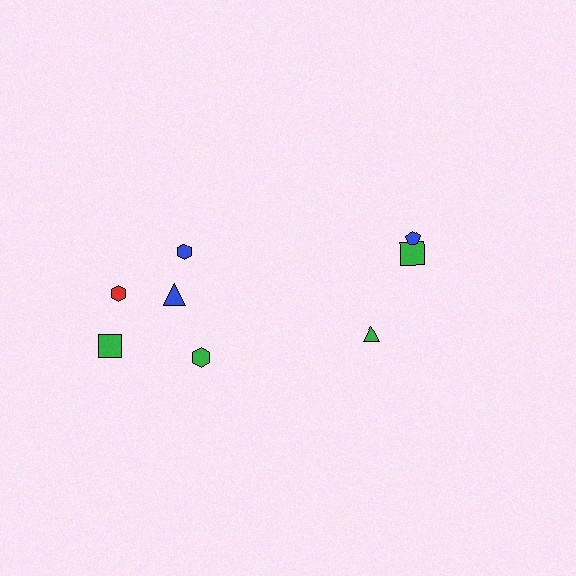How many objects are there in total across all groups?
There are 8 objects.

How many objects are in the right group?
There are 3 objects.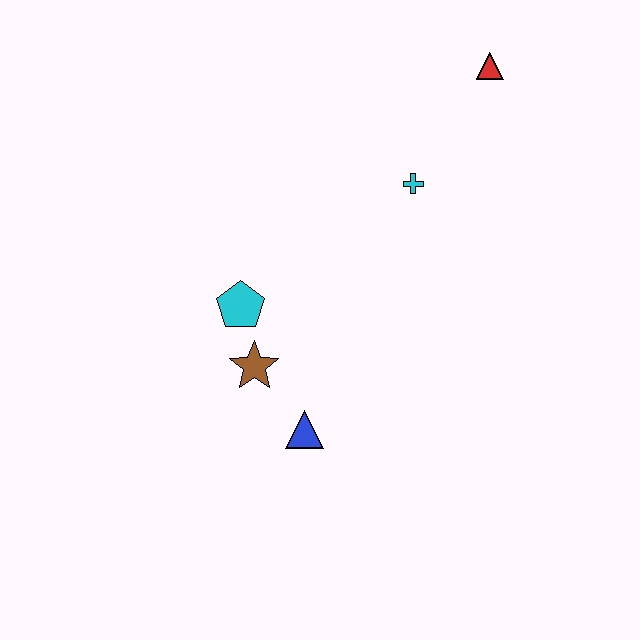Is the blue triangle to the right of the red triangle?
No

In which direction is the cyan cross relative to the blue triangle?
The cyan cross is above the blue triangle.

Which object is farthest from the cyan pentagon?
The red triangle is farthest from the cyan pentagon.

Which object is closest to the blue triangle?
The brown star is closest to the blue triangle.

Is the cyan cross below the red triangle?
Yes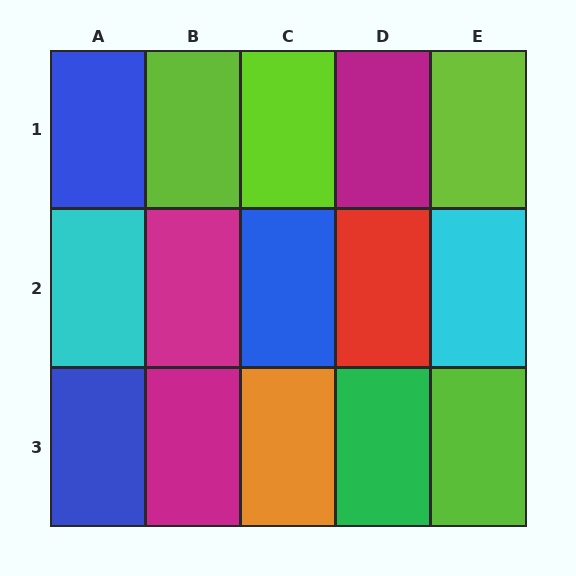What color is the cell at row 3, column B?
Magenta.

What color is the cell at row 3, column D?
Green.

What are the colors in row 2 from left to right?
Cyan, magenta, blue, red, cyan.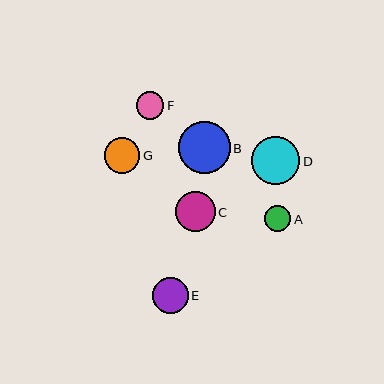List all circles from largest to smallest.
From largest to smallest: B, D, C, E, G, F, A.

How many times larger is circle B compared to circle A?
Circle B is approximately 1.9 times the size of circle A.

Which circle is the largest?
Circle B is the largest with a size of approximately 52 pixels.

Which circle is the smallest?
Circle A is the smallest with a size of approximately 27 pixels.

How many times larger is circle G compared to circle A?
Circle G is approximately 1.3 times the size of circle A.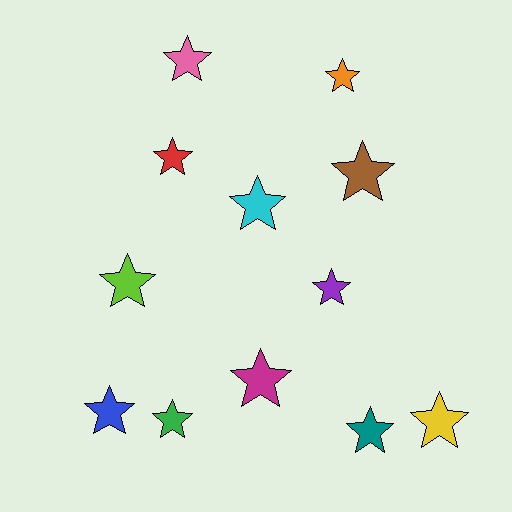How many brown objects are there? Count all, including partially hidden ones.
There is 1 brown object.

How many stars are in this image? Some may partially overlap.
There are 12 stars.